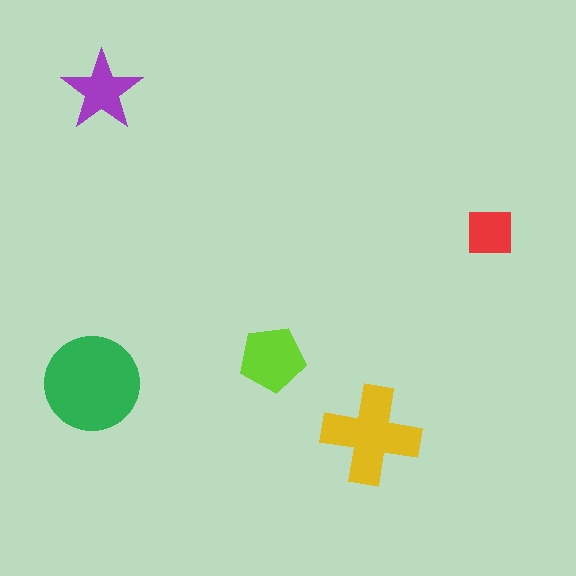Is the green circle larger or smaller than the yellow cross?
Larger.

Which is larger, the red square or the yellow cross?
The yellow cross.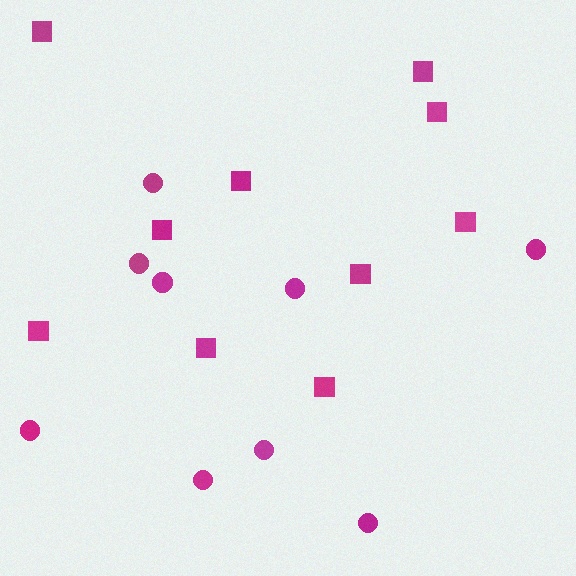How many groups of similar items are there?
There are 2 groups: one group of circles (9) and one group of squares (10).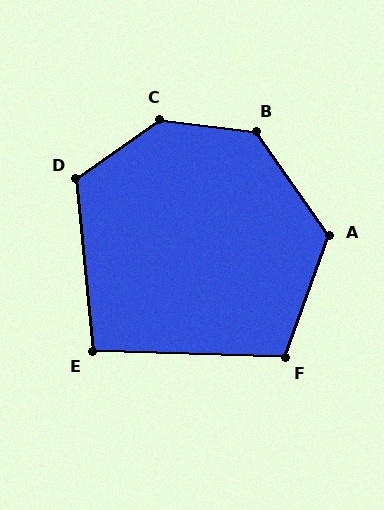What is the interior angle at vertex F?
Approximately 108 degrees (obtuse).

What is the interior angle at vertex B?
Approximately 132 degrees (obtuse).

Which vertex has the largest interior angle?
C, at approximately 138 degrees.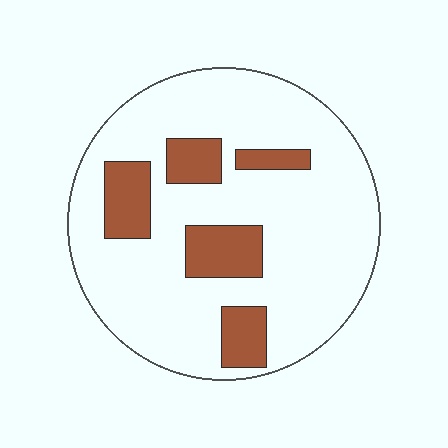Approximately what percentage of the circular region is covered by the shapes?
Approximately 20%.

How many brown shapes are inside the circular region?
5.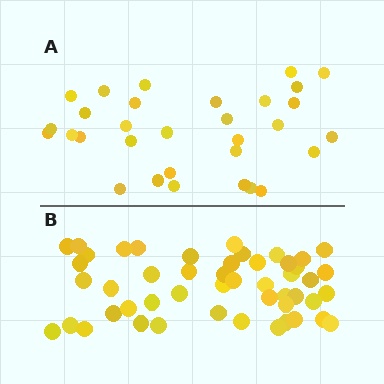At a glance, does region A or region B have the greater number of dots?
Region B (the bottom region) has more dots.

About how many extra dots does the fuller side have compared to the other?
Region B has approximately 20 more dots than region A.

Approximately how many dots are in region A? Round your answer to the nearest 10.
About 30 dots. (The exact count is 31, which rounds to 30.)